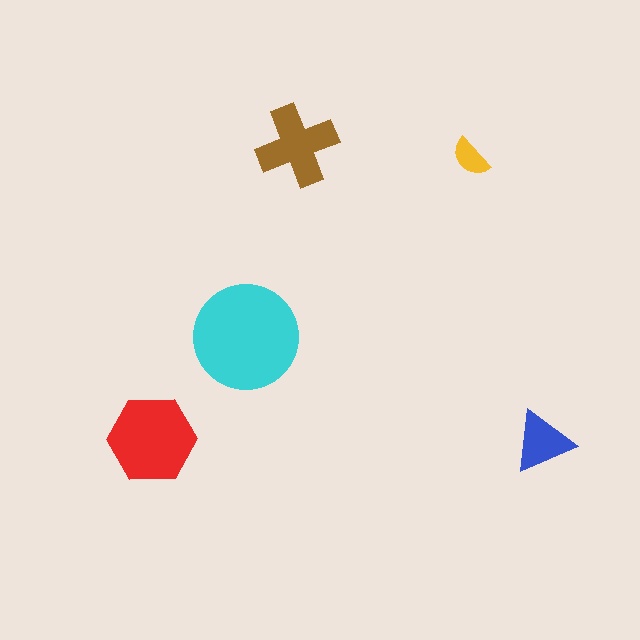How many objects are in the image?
There are 5 objects in the image.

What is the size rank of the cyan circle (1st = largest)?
1st.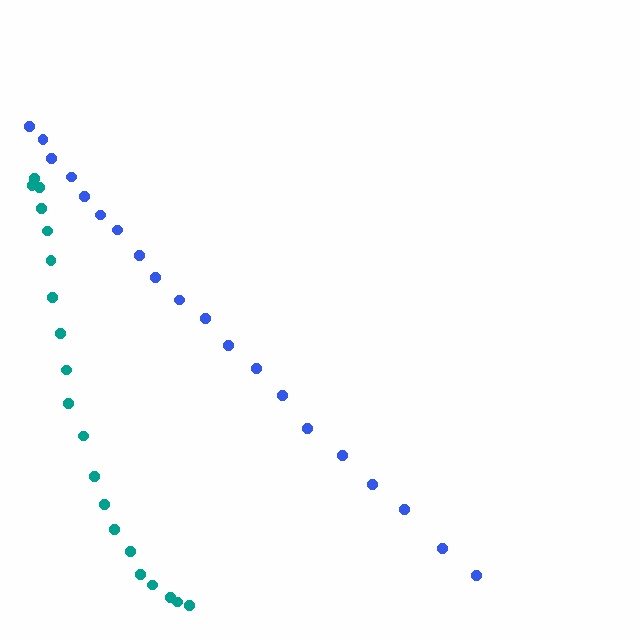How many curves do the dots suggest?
There are 2 distinct paths.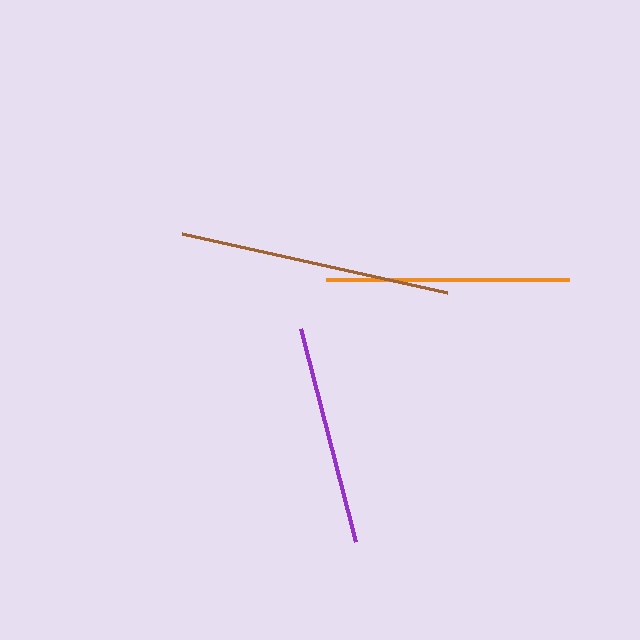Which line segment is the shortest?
The purple line is the shortest at approximately 221 pixels.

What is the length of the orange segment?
The orange segment is approximately 243 pixels long.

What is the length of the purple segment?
The purple segment is approximately 221 pixels long.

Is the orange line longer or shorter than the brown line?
The brown line is longer than the orange line.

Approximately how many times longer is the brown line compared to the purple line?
The brown line is approximately 1.2 times the length of the purple line.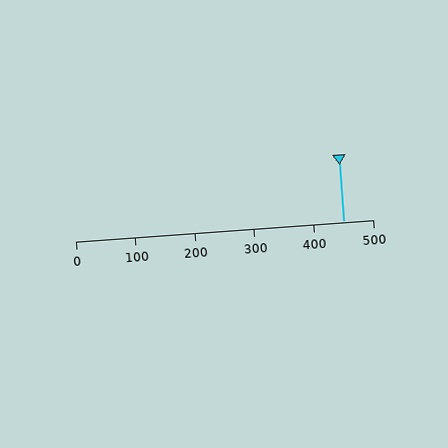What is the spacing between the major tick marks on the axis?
The major ticks are spaced 100 apart.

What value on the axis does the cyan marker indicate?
The marker indicates approximately 450.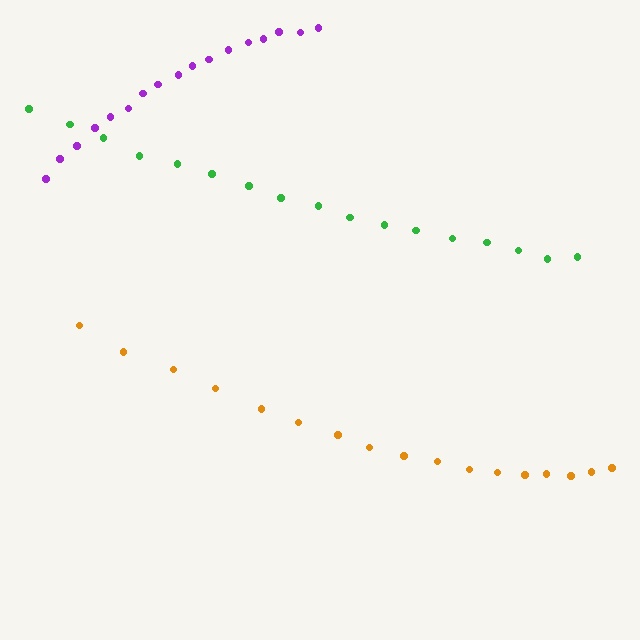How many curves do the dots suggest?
There are 3 distinct paths.